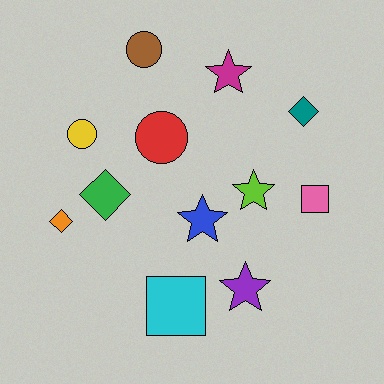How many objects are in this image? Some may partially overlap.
There are 12 objects.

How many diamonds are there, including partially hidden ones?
There are 3 diamonds.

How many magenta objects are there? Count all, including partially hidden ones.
There is 1 magenta object.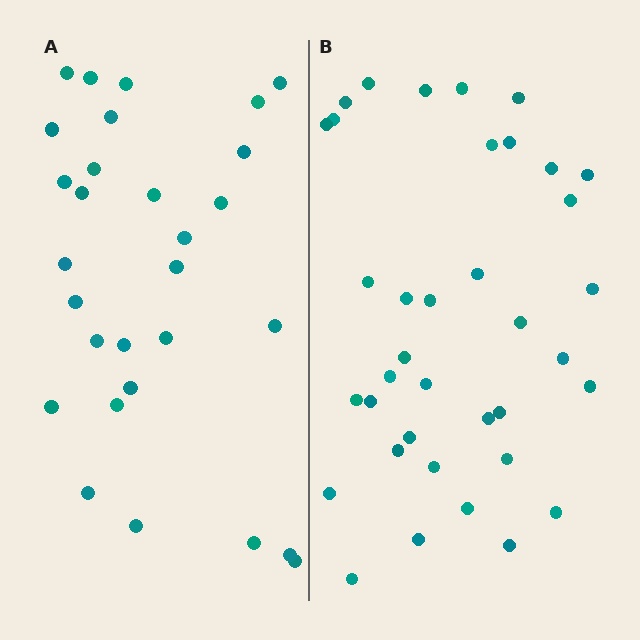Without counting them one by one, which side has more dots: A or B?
Region B (the right region) has more dots.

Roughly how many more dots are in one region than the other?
Region B has roughly 8 or so more dots than region A.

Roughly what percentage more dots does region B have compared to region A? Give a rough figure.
About 30% more.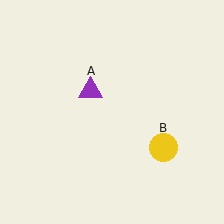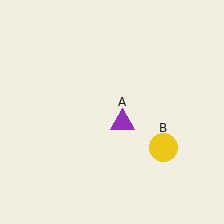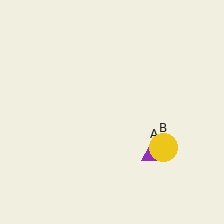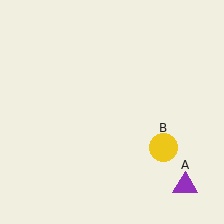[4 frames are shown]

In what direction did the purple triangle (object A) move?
The purple triangle (object A) moved down and to the right.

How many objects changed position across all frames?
1 object changed position: purple triangle (object A).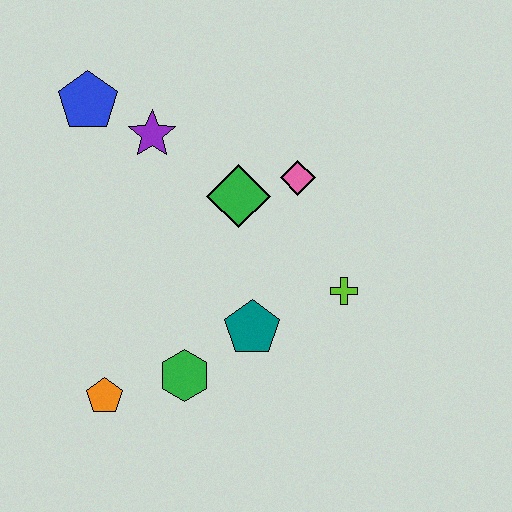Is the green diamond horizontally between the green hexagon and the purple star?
No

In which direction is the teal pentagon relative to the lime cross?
The teal pentagon is to the left of the lime cross.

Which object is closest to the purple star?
The blue pentagon is closest to the purple star.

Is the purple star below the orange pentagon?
No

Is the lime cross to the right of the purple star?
Yes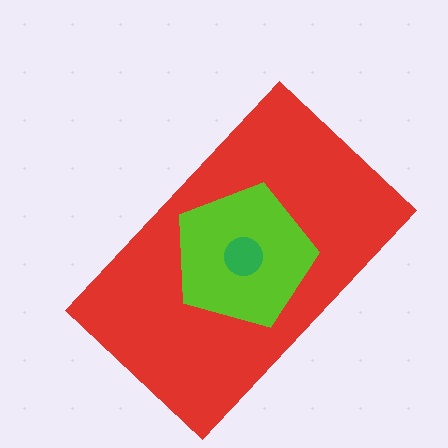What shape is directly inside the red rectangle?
The lime pentagon.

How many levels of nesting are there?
3.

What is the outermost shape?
The red rectangle.